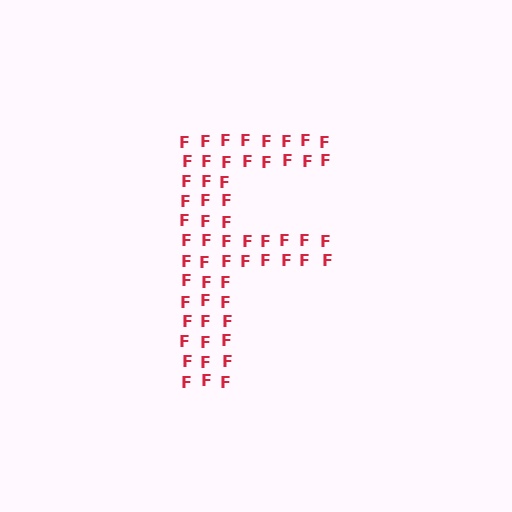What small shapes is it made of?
It is made of small letter F's.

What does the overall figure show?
The overall figure shows the letter F.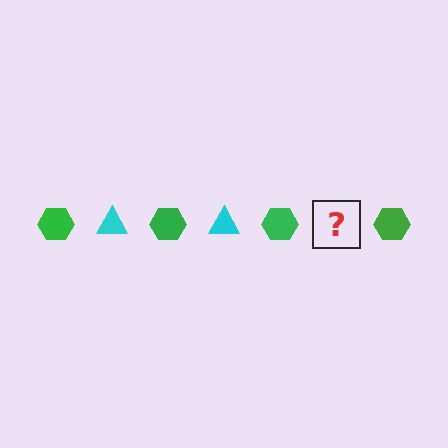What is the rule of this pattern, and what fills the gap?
The rule is that the pattern alternates between green hexagon and cyan triangle. The gap should be filled with a cyan triangle.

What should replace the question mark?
The question mark should be replaced with a cyan triangle.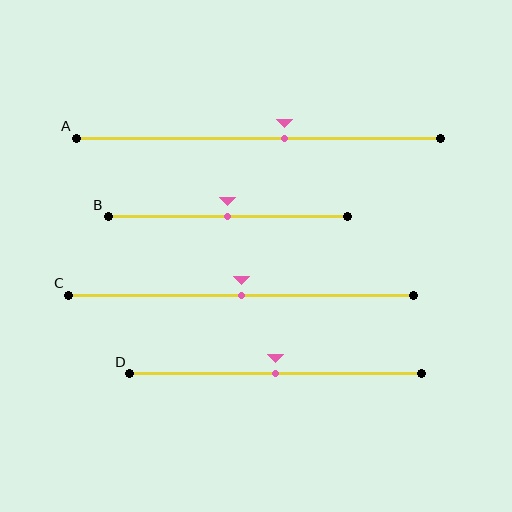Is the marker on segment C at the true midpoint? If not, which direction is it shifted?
Yes, the marker on segment C is at the true midpoint.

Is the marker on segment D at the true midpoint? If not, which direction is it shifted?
Yes, the marker on segment D is at the true midpoint.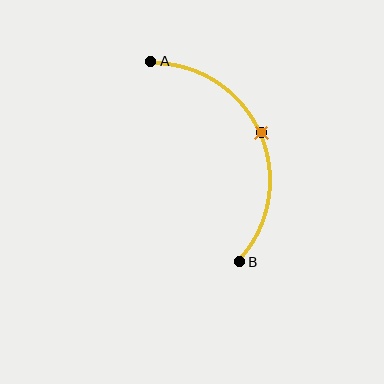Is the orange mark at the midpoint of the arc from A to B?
Yes. The orange mark lies on the arc at equal arc-length from both A and B — it is the arc midpoint.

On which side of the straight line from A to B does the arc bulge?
The arc bulges to the right of the straight line connecting A and B.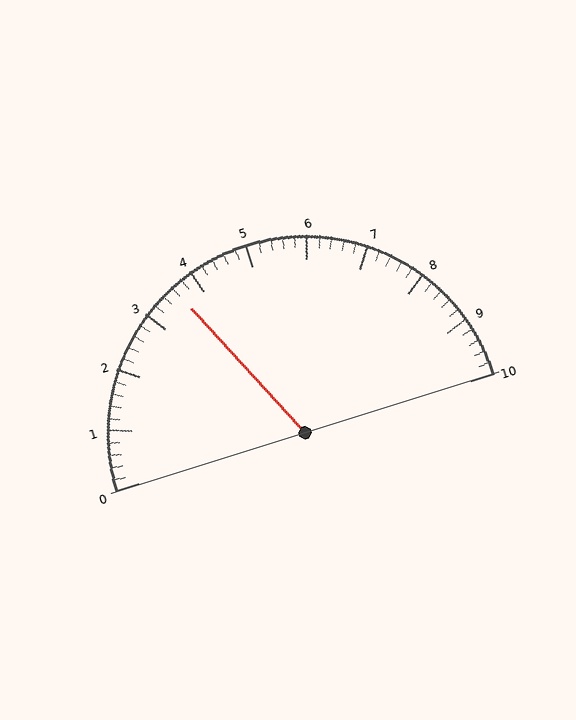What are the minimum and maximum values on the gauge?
The gauge ranges from 0 to 10.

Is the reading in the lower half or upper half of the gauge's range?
The reading is in the lower half of the range (0 to 10).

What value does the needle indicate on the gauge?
The needle indicates approximately 3.6.